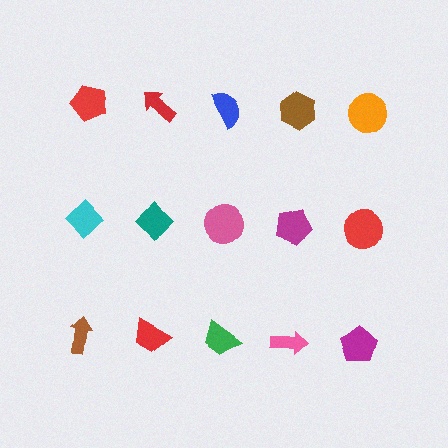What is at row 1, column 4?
A brown hexagon.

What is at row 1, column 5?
An orange circle.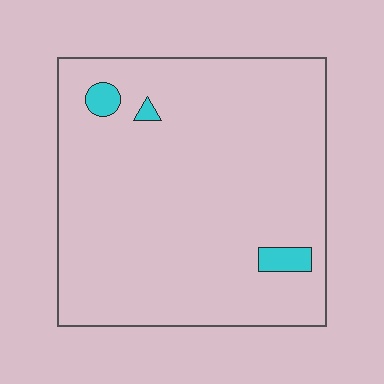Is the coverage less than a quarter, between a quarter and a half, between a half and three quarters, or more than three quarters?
Less than a quarter.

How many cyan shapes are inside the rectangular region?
3.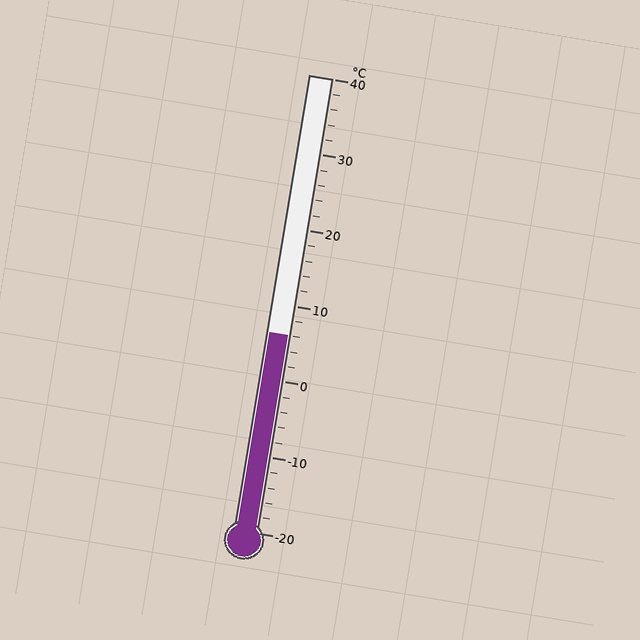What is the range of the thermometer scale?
The thermometer scale ranges from -20°C to 40°C.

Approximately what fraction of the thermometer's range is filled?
The thermometer is filled to approximately 45% of its range.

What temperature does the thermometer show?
The thermometer shows approximately 6°C.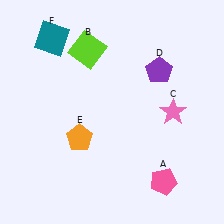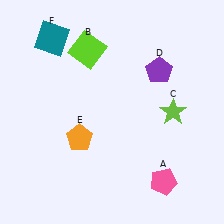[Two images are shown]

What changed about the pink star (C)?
In Image 1, C is pink. In Image 2, it changed to lime.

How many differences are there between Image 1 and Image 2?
There is 1 difference between the two images.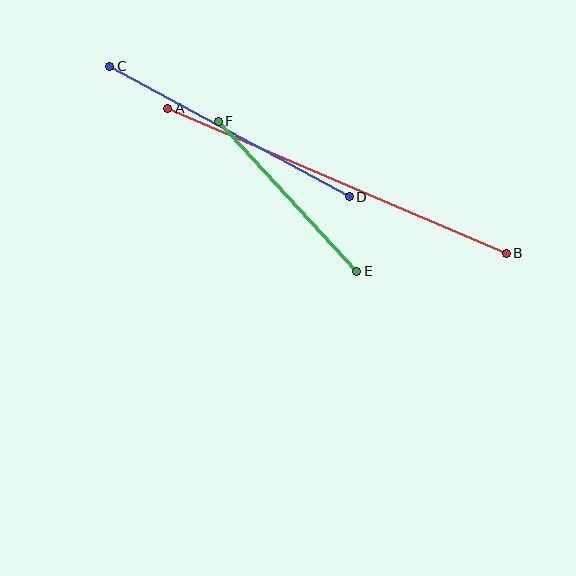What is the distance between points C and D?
The distance is approximately 272 pixels.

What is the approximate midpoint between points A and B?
The midpoint is at approximately (337, 181) pixels.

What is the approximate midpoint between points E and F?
The midpoint is at approximately (287, 196) pixels.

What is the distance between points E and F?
The distance is approximately 204 pixels.